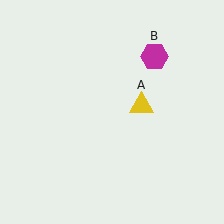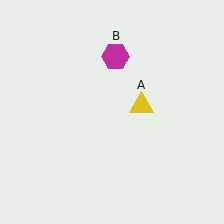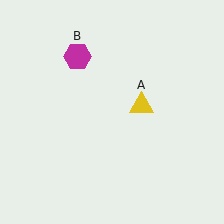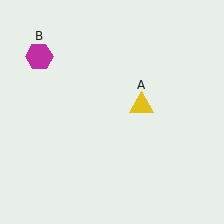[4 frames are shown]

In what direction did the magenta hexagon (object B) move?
The magenta hexagon (object B) moved left.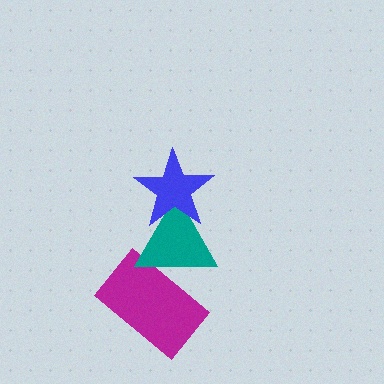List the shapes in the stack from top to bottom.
From top to bottom: the blue star, the teal triangle, the magenta rectangle.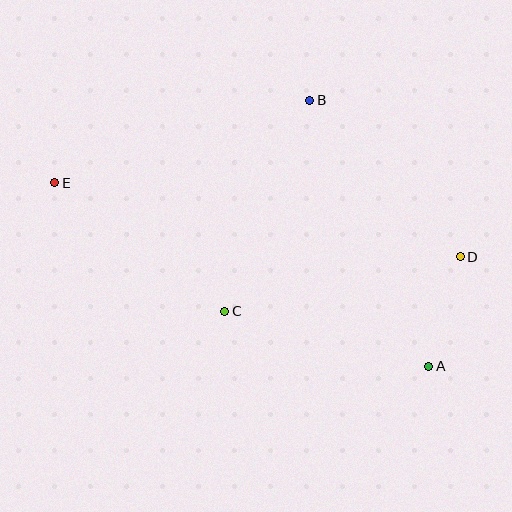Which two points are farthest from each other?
Points A and E are farthest from each other.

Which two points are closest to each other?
Points A and D are closest to each other.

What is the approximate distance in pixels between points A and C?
The distance between A and C is approximately 212 pixels.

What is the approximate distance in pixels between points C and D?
The distance between C and D is approximately 241 pixels.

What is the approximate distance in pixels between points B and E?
The distance between B and E is approximately 268 pixels.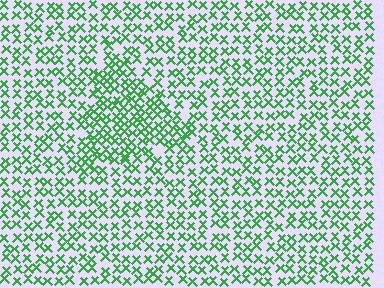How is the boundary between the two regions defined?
The boundary is defined by a change in element density (approximately 1.6x ratio). All elements are the same color, size, and shape.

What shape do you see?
I see a triangle.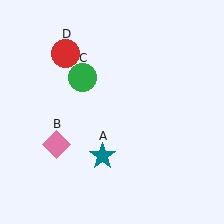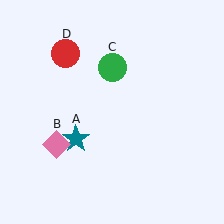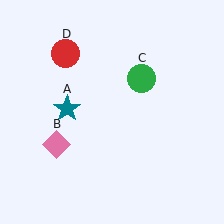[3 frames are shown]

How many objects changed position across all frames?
2 objects changed position: teal star (object A), green circle (object C).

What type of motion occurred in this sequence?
The teal star (object A), green circle (object C) rotated clockwise around the center of the scene.